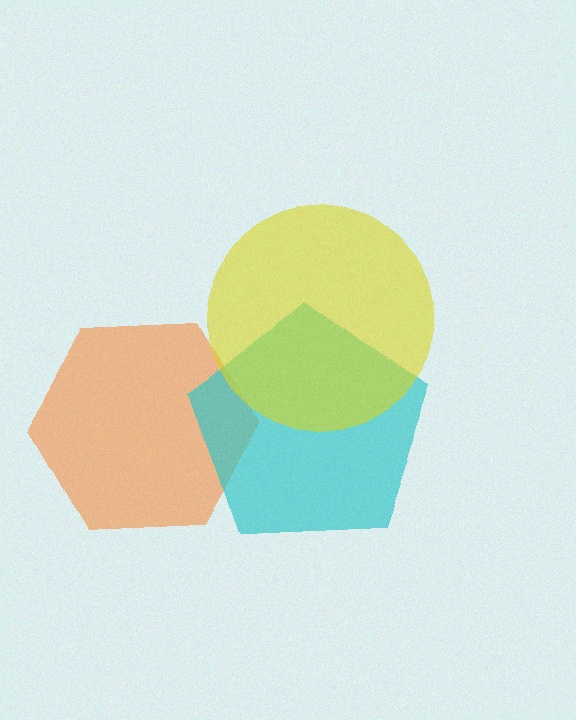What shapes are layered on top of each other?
The layered shapes are: an orange hexagon, a cyan pentagon, a yellow circle.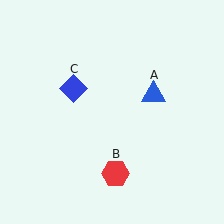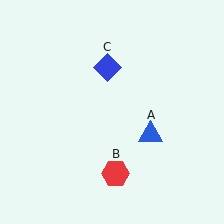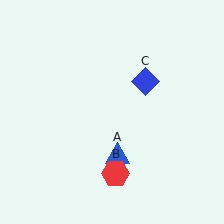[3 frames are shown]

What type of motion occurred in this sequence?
The blue triangle (object A), blue diamond (object C) rotated clockwise around the center of the scene.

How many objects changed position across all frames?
2 objects changed position: blue triangle (object A), blue diamond (object C).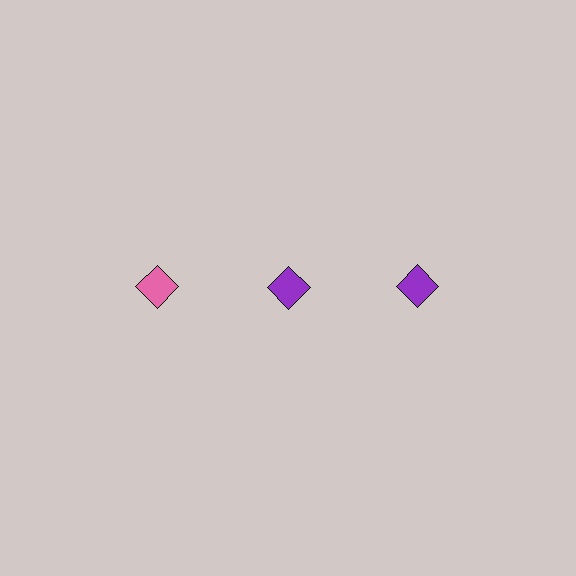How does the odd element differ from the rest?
It has a different color: pink instead of purple.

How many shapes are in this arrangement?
There are 3 shapes arranged in a grid pattern.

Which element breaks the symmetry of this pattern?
The pink diamond in the top row, leftmost column breaks the symmetry. All other shapes are purple diamonds.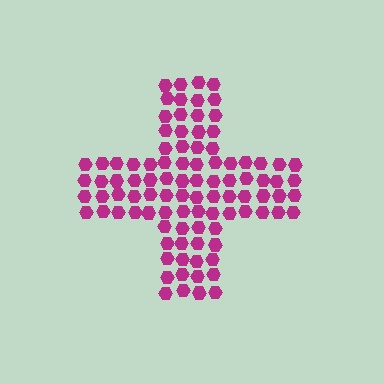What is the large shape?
The large shape is a cross.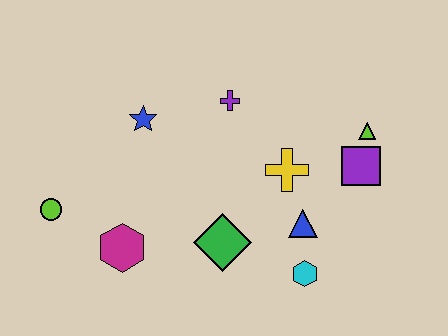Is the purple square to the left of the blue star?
No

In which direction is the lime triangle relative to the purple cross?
The lime triangle is to the right of the purple cross.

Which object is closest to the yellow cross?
The blue triangle is closest to the yellow cross.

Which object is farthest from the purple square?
The lime circle is farthest from the purple square.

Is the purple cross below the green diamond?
No